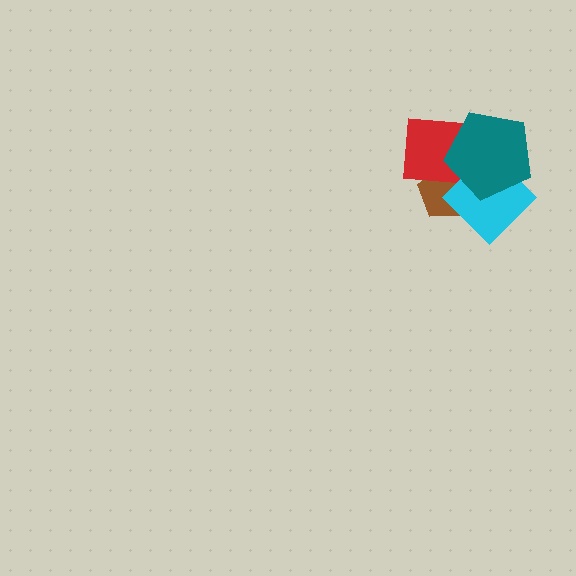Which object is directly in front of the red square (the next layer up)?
The cyan diamond is directly in front of the red square.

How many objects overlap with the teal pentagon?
3 objects overlap with the teal pentagon.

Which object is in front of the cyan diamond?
The teal pentagon is in front of the cyan diamond.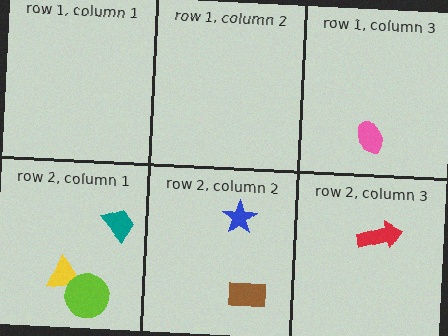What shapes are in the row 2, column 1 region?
The teal trapezoid, the yellow triangle, the lime circle.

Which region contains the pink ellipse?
The row 1, column 3 region.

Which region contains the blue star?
The row 2, column 2 region.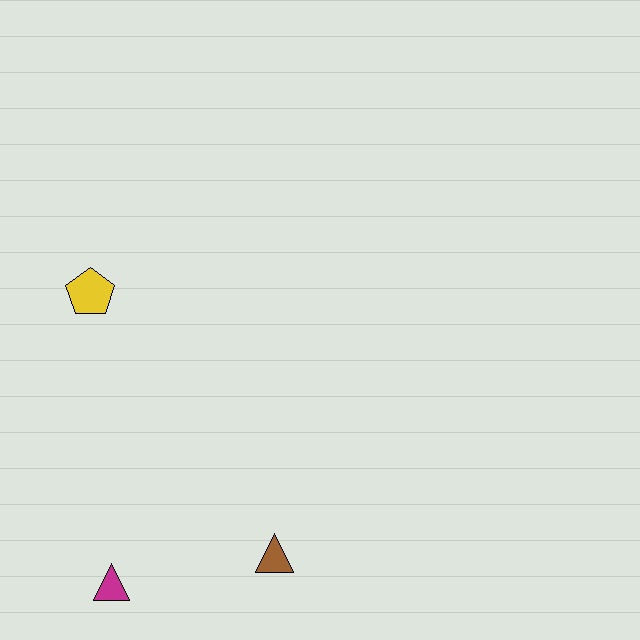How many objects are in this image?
There are 3 objects.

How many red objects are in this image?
There are no red objects.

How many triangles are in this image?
There are 2 triangles.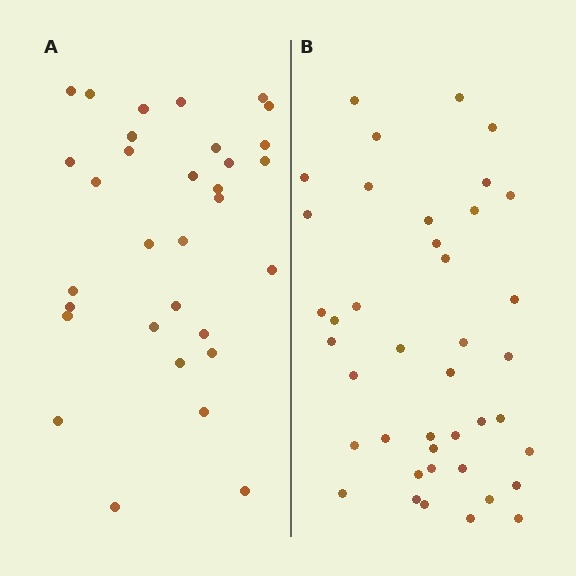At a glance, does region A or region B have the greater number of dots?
Region B (the right region) has more dots.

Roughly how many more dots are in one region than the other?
Region B has roughly 8 or so more dots than region A.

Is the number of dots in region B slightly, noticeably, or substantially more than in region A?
Region B has noticeably more, but not dramatically so. The ratio is roughly 1.3 to 1.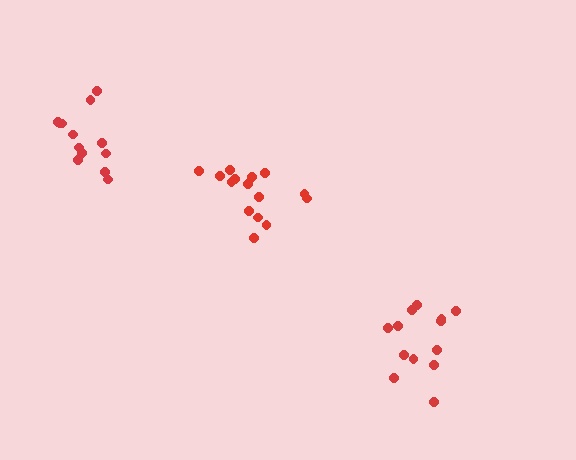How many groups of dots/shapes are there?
There are 3 groups.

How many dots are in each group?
Group 1: 13 dots, Group 2: 15 dots, Group 3: 13 dots (41 total).